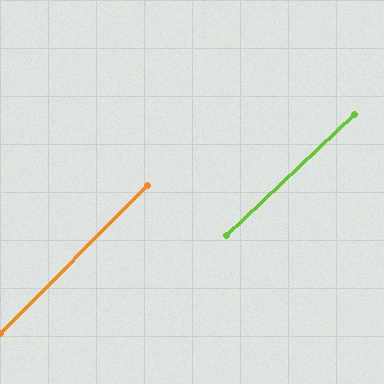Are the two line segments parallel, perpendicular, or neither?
Parallel — their directions differ by only 1.5°.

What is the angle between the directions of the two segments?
Approximately 1 degree.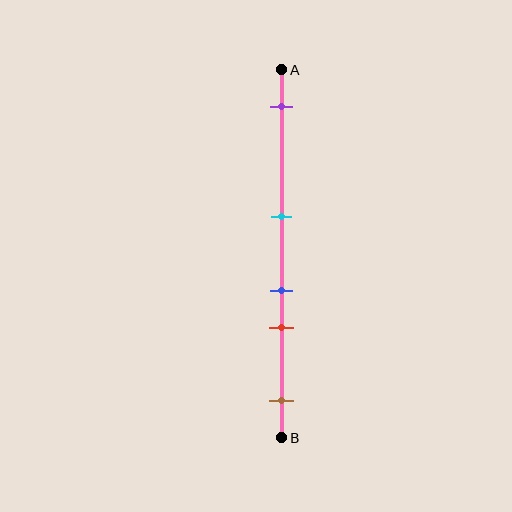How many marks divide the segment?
There are 5 marks dividing the segment.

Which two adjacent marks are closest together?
The blue and red marks are the closest adjacent pair.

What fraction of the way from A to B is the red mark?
The red mark is approximately 70% (0.7) of the way from A to B.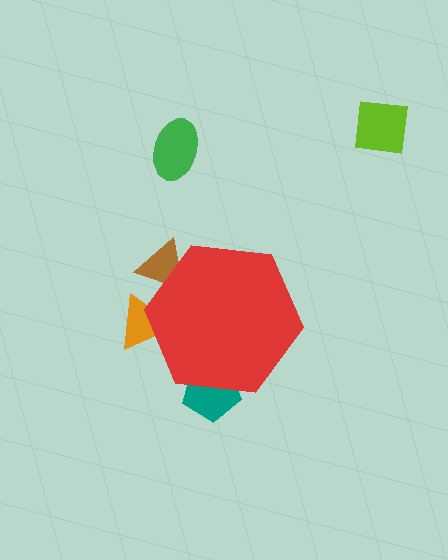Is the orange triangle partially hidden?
Yes, the orange triangle is partially hidden behind the red hexagon.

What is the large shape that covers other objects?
A red hexagon.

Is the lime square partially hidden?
No, the lime square is fully visible.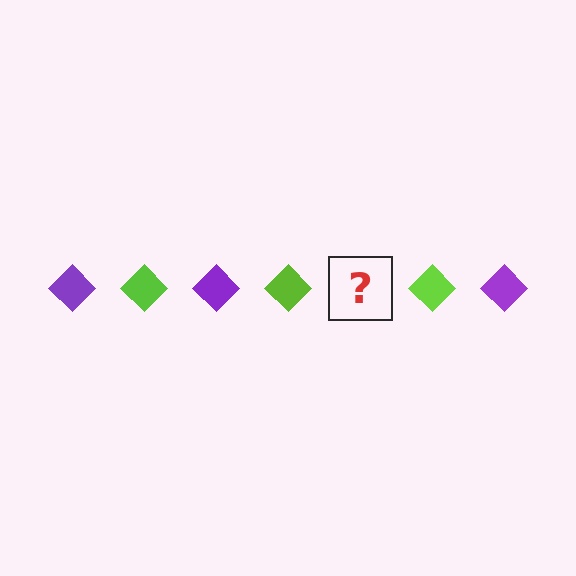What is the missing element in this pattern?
The missing element is a purple diamond.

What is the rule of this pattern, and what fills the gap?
The rule is that the pattern cycles through purple, lime diamonds. The gap should be filled with a purple diamond.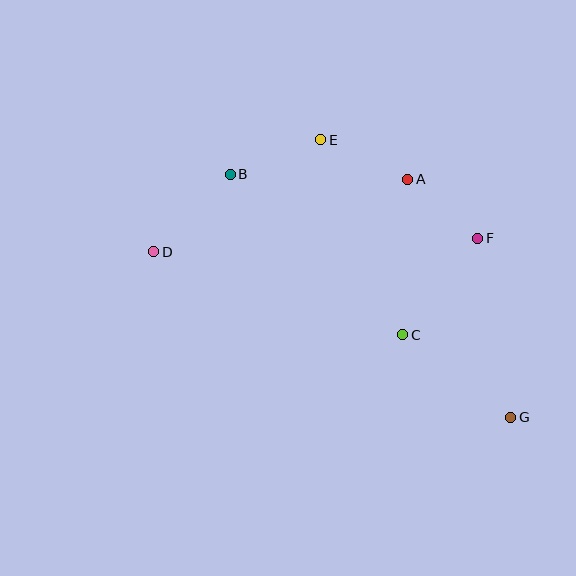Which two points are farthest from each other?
Points D and G are farthest from each other.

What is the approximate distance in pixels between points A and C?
The distance between A and C is approximately 156 pixels.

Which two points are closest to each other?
Points A and F are closest to each other.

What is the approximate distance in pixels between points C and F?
The distance between C and F is approximately 122 pixels.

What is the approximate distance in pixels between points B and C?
The distance between B and C is approximately 236 pixels.